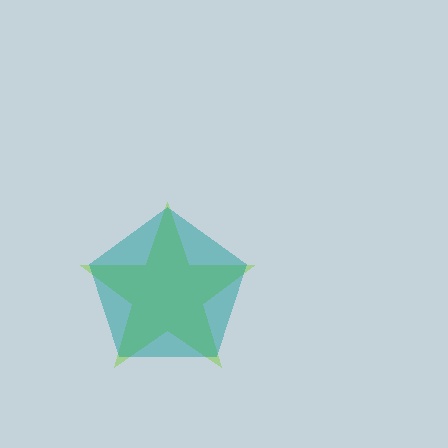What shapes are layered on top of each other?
The layered shapes are: a lime star, a teal pentagon.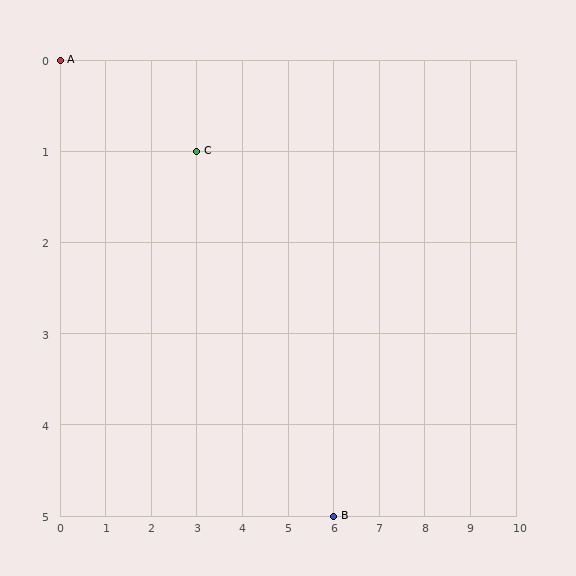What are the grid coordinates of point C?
Point C is at grid coordinates (3, 1).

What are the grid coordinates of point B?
Point B is at grid coordinates (6, 5).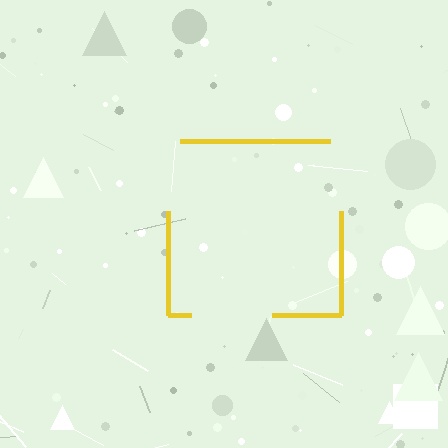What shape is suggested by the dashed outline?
The dashed outline suggests a square.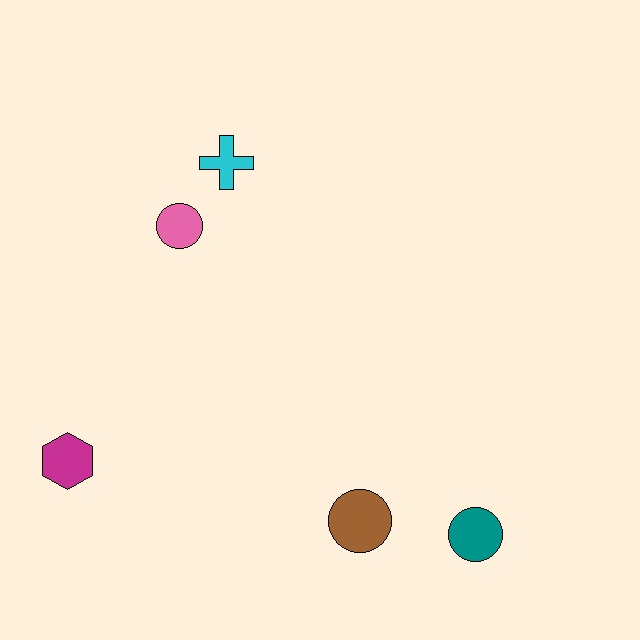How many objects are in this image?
There are 5 objects.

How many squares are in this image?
There are no squares.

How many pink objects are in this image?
There is 1 pink object.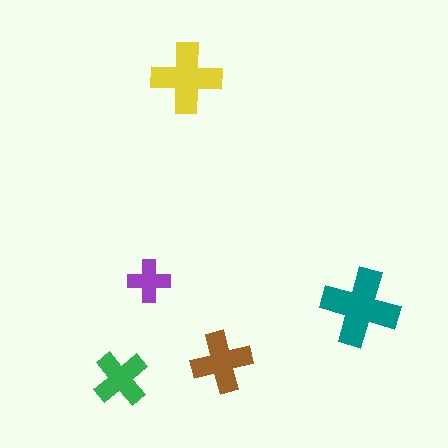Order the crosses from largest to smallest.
the teal one, the yellow one, the brown one, the green one, the purple one.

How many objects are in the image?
There are 5 objects in the image.